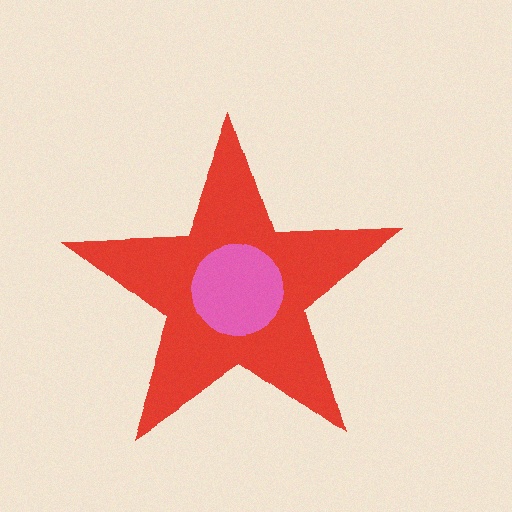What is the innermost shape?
The pink circle.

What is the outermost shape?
The red star.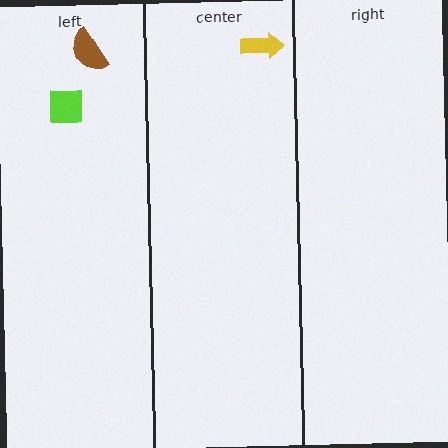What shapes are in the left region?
The lime square, the brown semicircle.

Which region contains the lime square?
The left region.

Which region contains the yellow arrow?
The center region.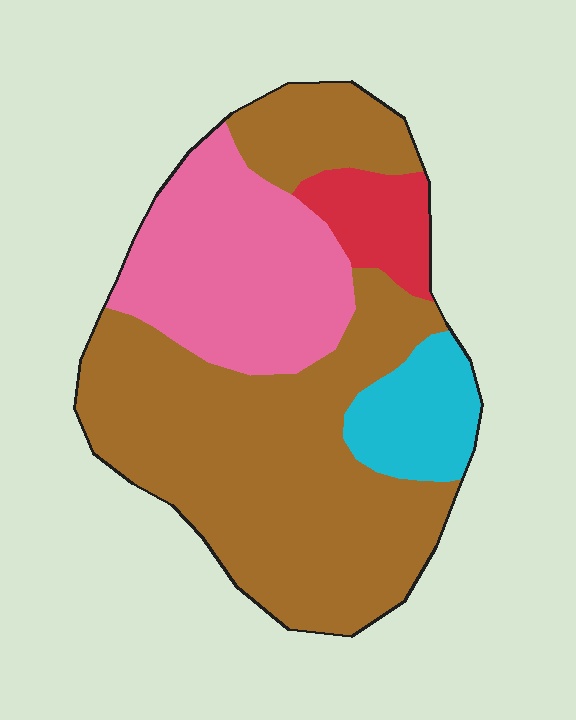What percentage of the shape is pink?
Pink covers about 25% of the shape.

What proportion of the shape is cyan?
Cyan covers roughly 10% of the shape.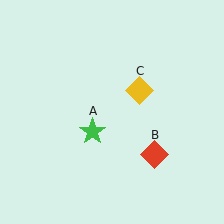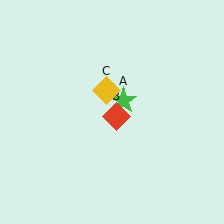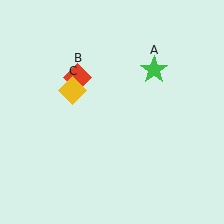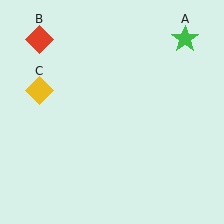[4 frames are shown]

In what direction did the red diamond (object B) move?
The red diamond (object B) moved up and to the left.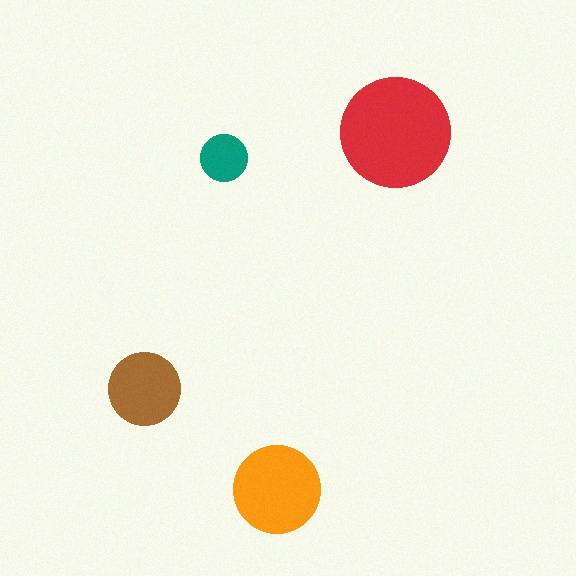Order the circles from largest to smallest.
the red one, the orange one, the brown one, the teal one.